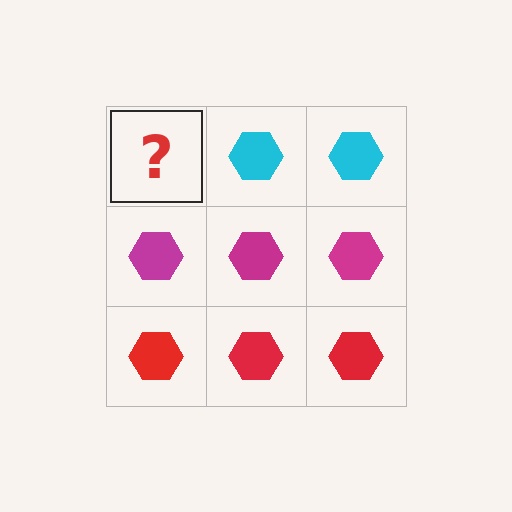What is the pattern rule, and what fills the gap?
The rule is that each row has a consistent color. The gap should be filled with a cyan hexagon.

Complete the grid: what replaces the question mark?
The question mark should be replaced with a cyan hexagon.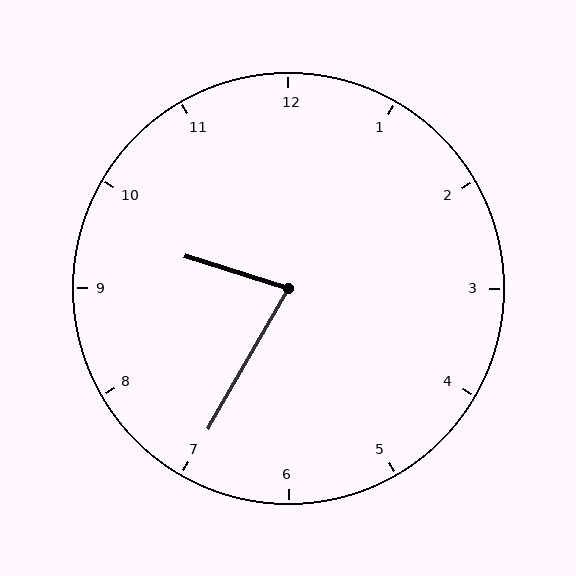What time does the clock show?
9:35.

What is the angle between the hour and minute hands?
Approximately 78 degrees.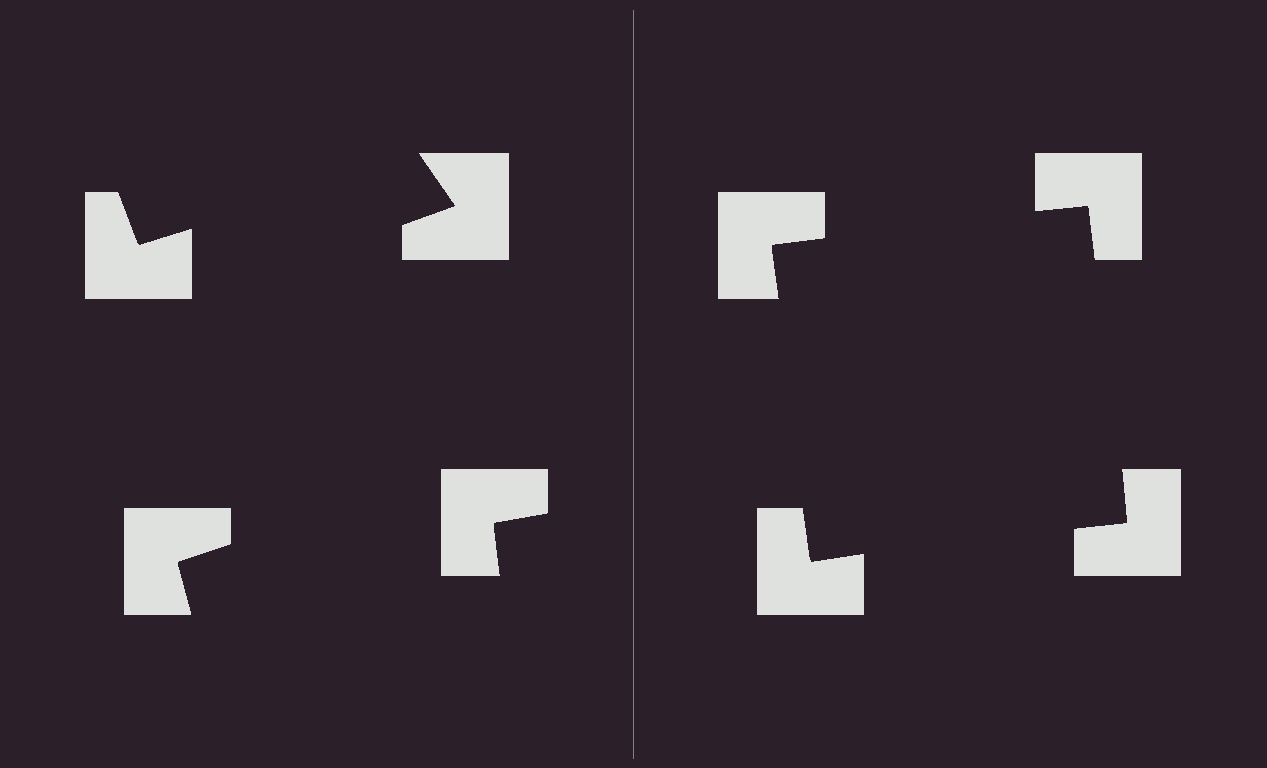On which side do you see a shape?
An illusory square appears on the right side. On the left side the wedge cuts are rotated, so no coherent shape forms.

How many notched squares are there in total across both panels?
8 — 4 on each side.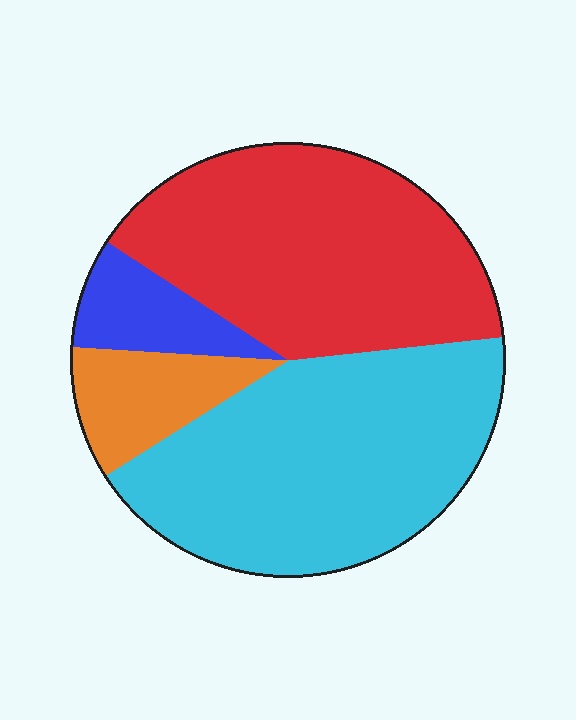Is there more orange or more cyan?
Cyan.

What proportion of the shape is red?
Red covers about 40% of the shape.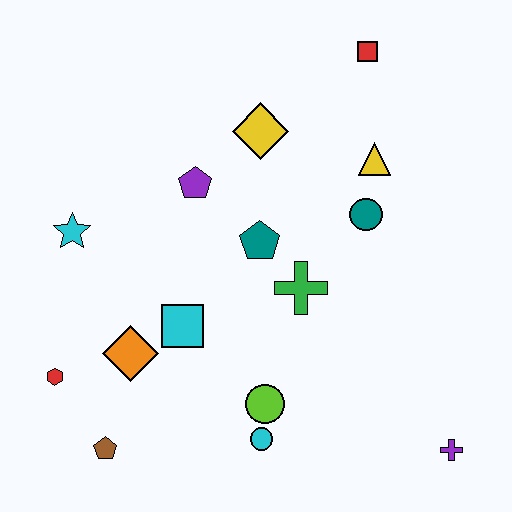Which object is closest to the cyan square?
The orange diamond is closest to the cyan square.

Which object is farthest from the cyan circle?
The red square is farthest from the cyan circle.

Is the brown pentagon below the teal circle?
Yes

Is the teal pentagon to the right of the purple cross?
No